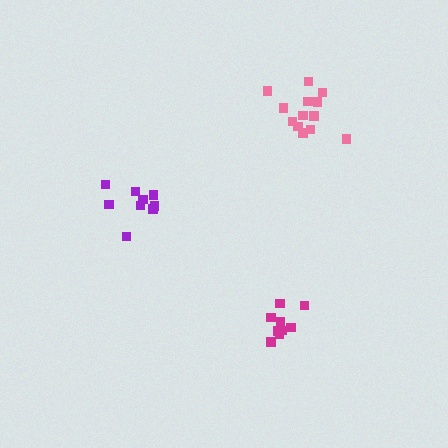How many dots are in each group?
Group 1: 10 dots, Group 2: 9 dots, Group 3: 14 dots (33 total).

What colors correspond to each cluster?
The clusters are colored: purple, magenta, pink.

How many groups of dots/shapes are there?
There are 3 groups.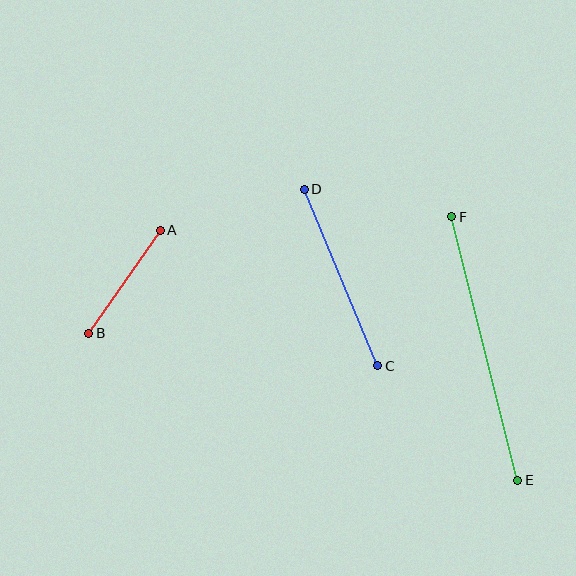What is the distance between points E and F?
The distance is approximately 271 pixels.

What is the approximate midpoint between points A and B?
The midpoint is at approximately (125, 282) pixels.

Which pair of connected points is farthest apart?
Points E and F are farthest apart.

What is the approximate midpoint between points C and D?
The midpoint is at approximately (341, 278) pixels.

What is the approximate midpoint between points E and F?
The midpoint is at approximately (485, 349) pixels.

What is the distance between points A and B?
The distance is approximately 125 pixels.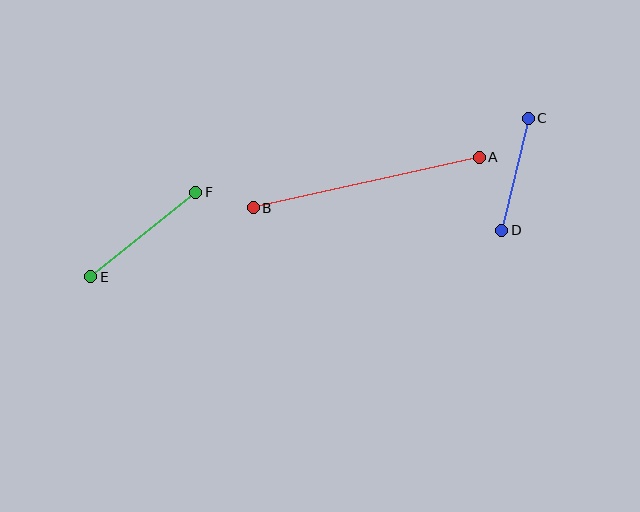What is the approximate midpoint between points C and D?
The midpoint is at approximately (515, 174) pixels.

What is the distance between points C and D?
The distance is approximately 115 pixels.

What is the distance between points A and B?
The distance is approximately 231 pixels.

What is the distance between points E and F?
The distance is approximately 135 pixels.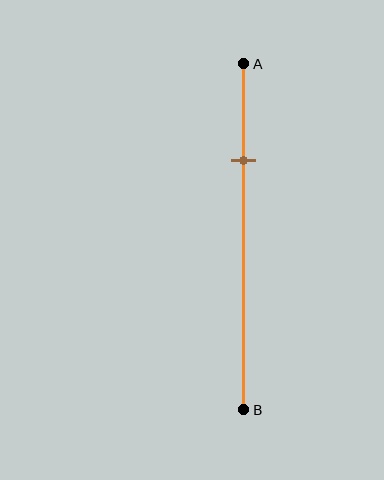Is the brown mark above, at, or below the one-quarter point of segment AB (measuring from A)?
The brown mark is approximately at the one-quarter point of segment AB.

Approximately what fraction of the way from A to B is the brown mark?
The brown mark is approximately 30% of the way from A to B.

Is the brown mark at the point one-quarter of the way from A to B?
Yes, the mark is approximately at the one-quarter point.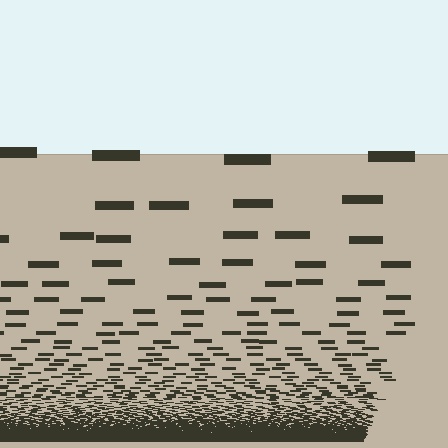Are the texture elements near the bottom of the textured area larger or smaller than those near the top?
Smaller. The gradient is inverted — elements near the bottom are smaller and denser.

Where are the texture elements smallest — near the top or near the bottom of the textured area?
Near the bottom.